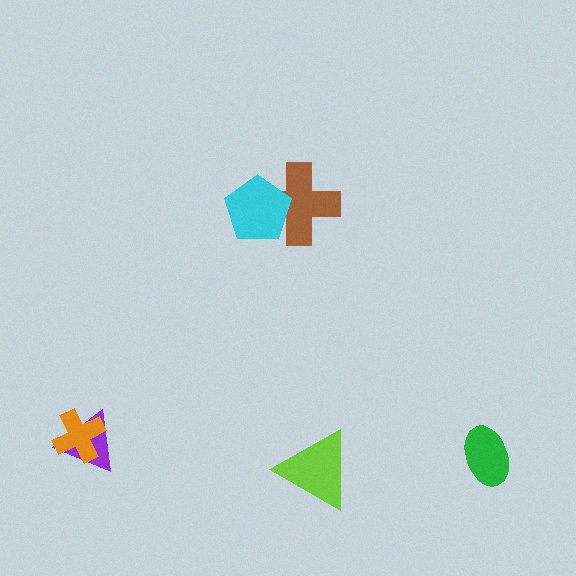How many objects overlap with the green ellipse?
0 objects overlap with the green ellipse.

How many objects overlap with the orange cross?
1 object overlaps with the orange cross.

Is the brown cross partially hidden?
Yes, it is partially covered by another shape.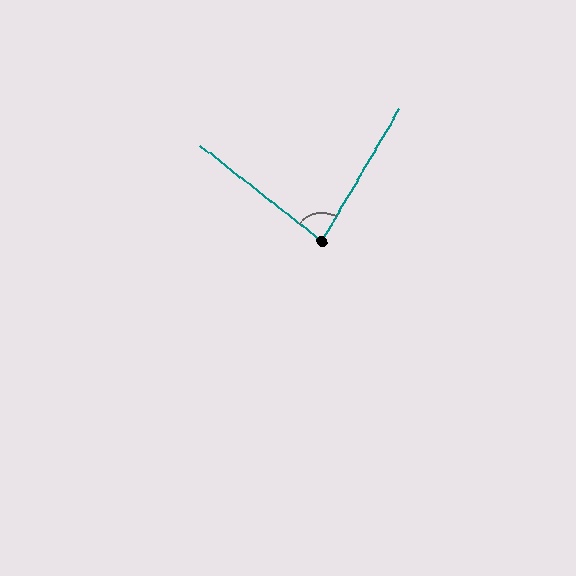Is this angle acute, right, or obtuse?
It is acute.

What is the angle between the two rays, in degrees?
Approximately 82 degrees.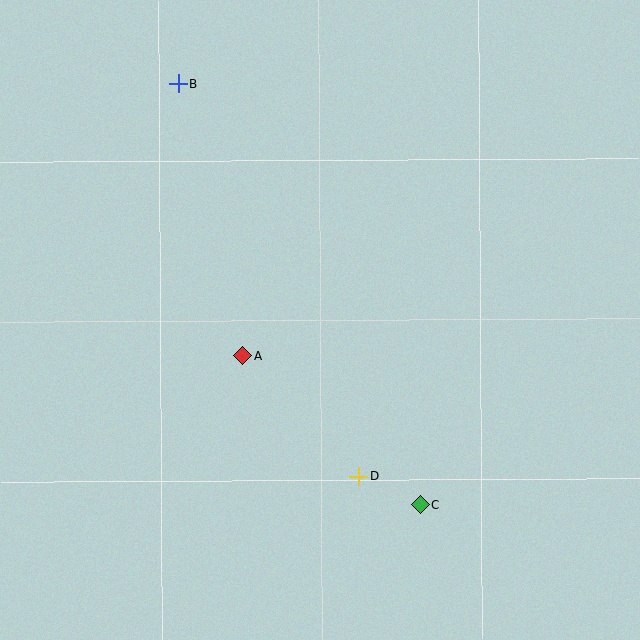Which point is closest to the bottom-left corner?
Point A is closest to the bottom-left corner.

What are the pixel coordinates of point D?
Point D is at (359, 476).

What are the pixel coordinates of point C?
Point C is at (421, 505).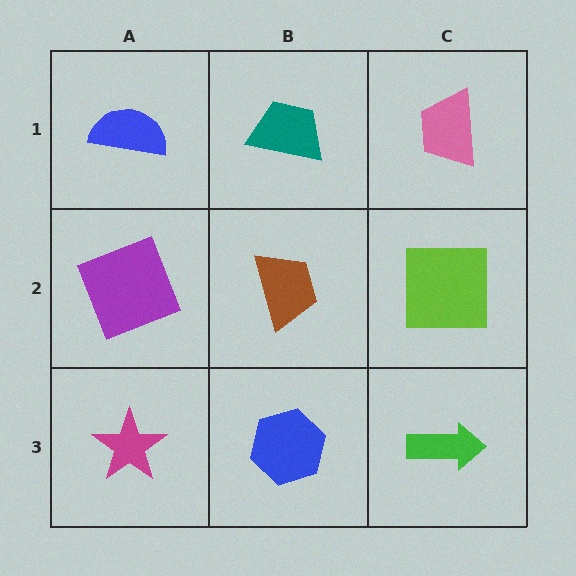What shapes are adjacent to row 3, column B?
A brown trapezoid (row 2, column B), a magenta star (row 3, column A), a green arrow (row 3, column C).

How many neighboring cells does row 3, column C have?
2.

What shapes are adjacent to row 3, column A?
A purple square (row 2, column A), a blue hexagon (row 3, column B).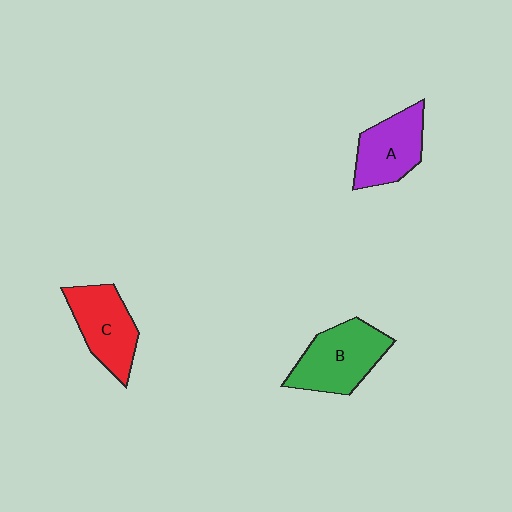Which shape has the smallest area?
Shape A (purple).